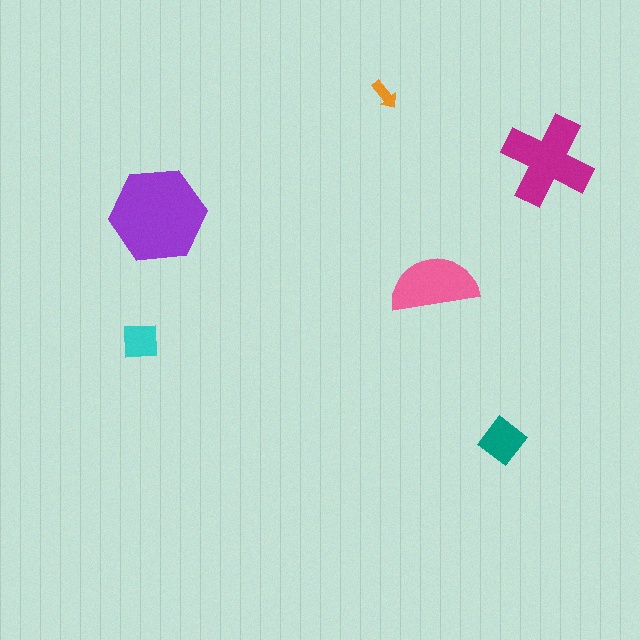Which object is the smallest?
The orange arrow.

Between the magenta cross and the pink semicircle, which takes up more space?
The magenta cross.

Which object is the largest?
The purple hexagon.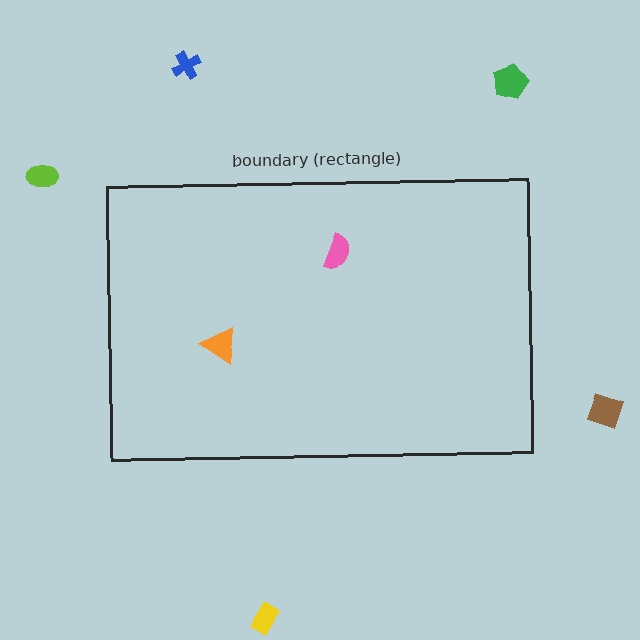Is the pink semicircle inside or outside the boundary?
Inside.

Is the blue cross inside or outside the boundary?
Outside.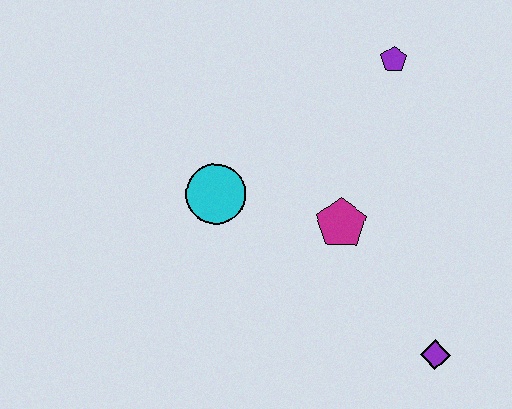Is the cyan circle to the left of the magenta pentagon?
Yes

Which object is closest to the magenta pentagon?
The cyan circle is closest to the magenta pentagon.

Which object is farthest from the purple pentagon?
The purple diamond is farthest from the purple pentagon.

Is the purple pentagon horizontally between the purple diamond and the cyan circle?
Yes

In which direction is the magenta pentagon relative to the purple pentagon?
The magenta pentagon is below the purple pentagon.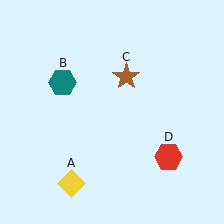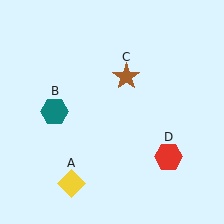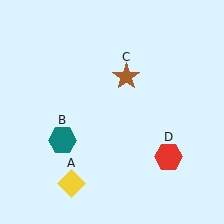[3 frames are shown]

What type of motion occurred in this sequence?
The teal hexagon (object B) rotated counterclockwise around the center of the scene.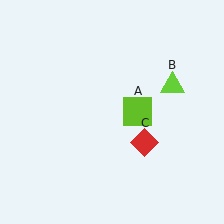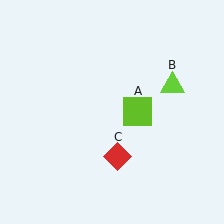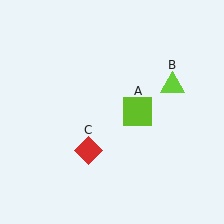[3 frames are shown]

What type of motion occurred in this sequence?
The red diamond (object C) rotated clockwise around the center of the scene.